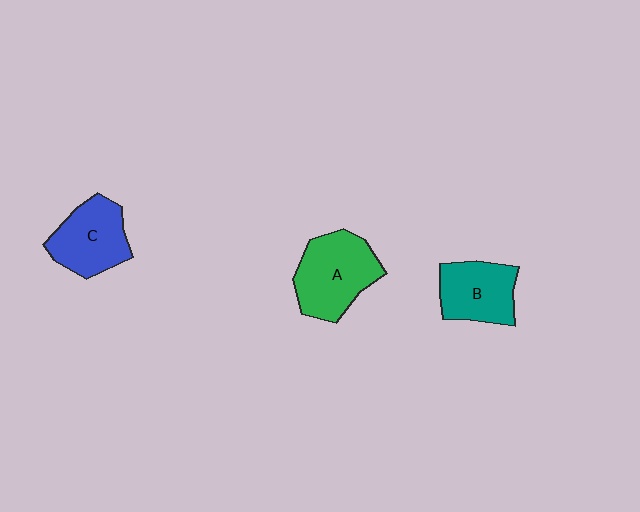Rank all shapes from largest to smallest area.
From largest to smallest: A (green), C (blue), B (teal).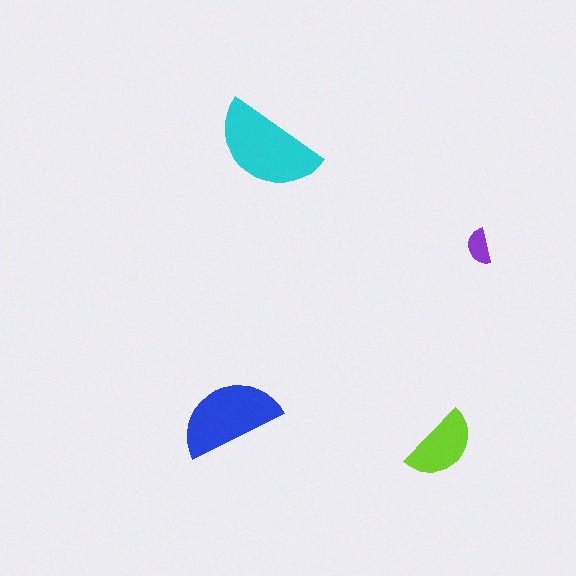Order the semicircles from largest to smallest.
the cyan one, the blue one, the lime one, the purple one.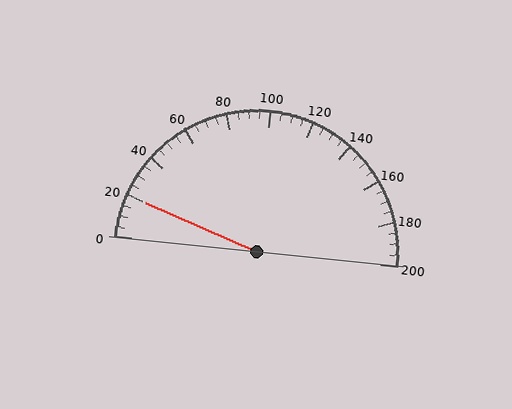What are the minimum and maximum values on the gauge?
The gauge ranges from 0 to 200.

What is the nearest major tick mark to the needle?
The nearest major tick mark is 20.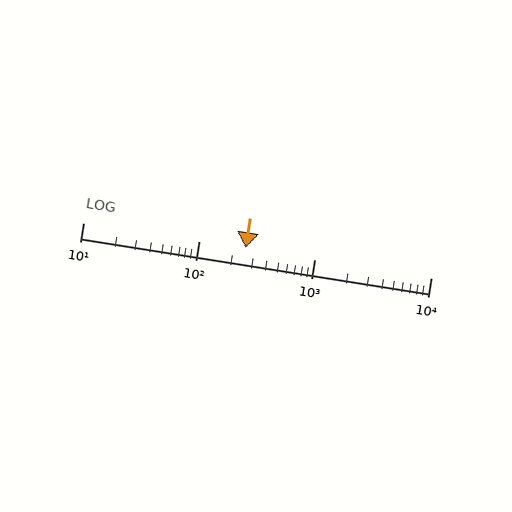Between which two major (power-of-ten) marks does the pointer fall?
The pointer is between 100 and 1000.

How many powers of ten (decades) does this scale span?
The scale spans 3 decades, from 10 to 10000.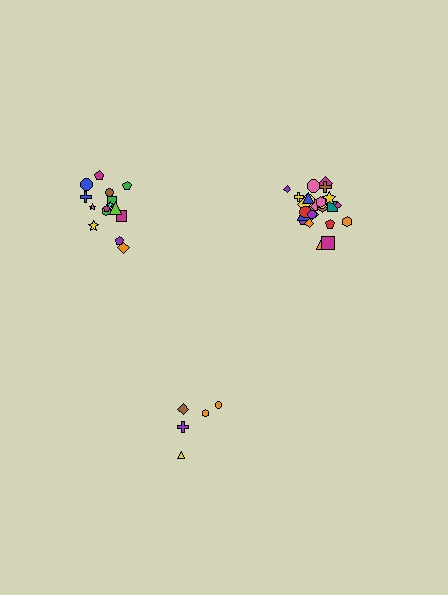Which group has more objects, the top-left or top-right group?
The top-right group.